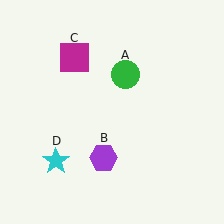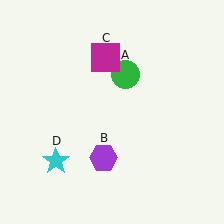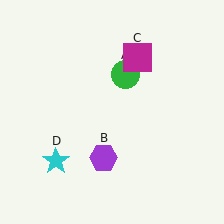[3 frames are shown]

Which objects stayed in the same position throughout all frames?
Green circle (object A) and purple hexagon (object B) and cyan star (object D) remained stationary.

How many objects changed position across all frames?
1 object changed position: magenta square (object C).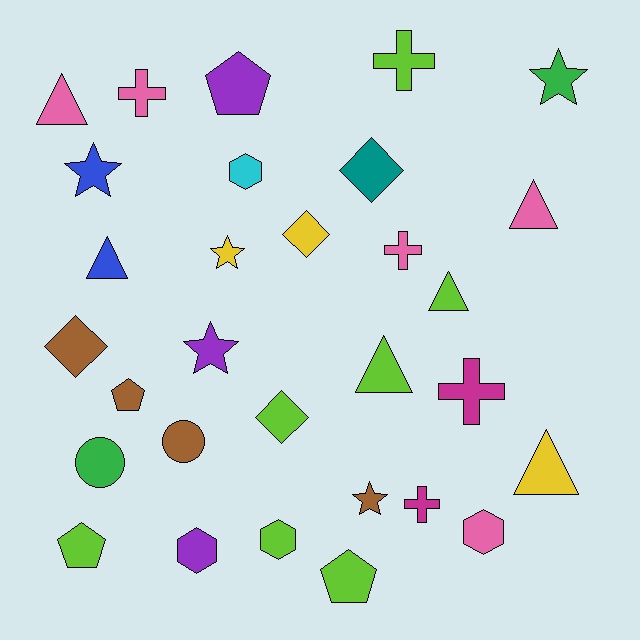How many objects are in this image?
There are 30 objects.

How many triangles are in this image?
There are 6 triangles.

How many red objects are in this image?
There are no red objects.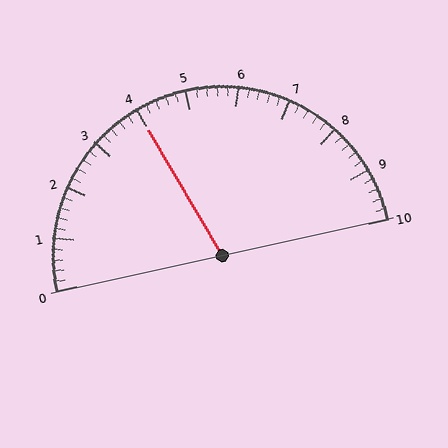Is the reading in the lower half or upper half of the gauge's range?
The reading is in the lower half of the range (0 to 10).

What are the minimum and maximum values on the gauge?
The gauge ranges from 0 to 10.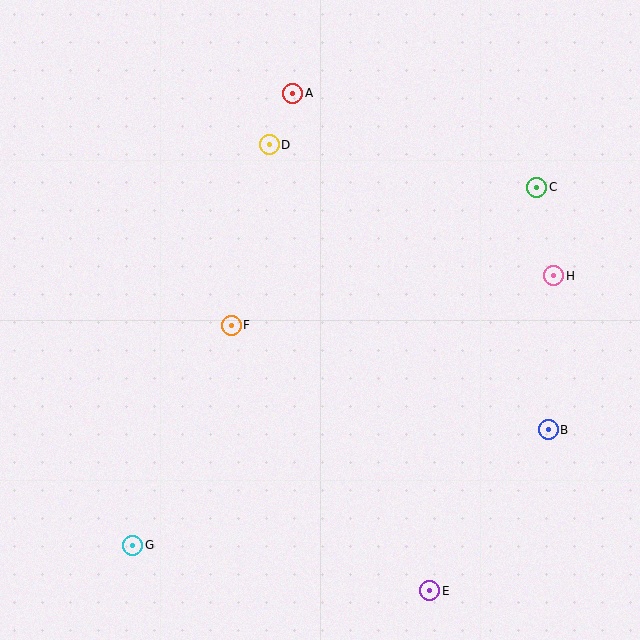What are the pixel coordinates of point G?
Point G is at (133, 545).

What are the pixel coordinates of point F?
Point F is at (231, 325).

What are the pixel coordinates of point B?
Point B is at (548, 430).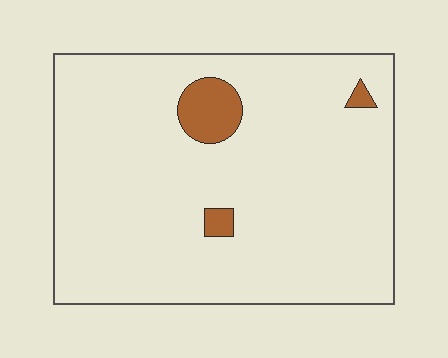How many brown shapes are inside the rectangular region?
3.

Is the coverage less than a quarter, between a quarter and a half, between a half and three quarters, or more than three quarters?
Less than a quarter.